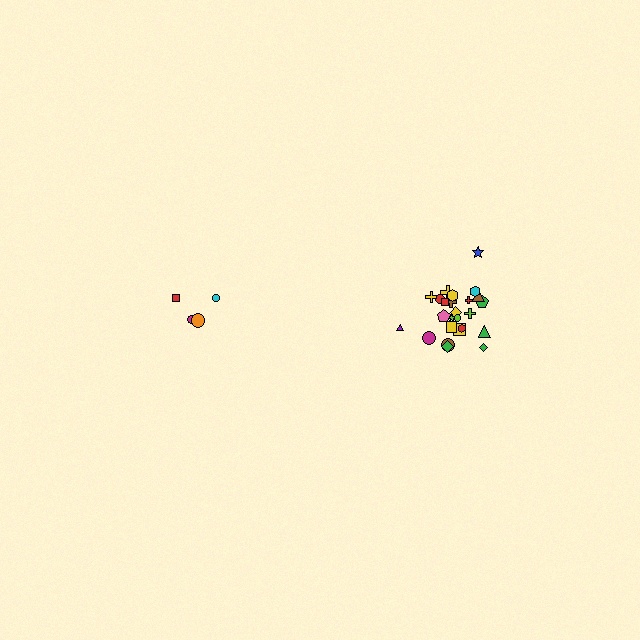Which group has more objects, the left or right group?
The right group.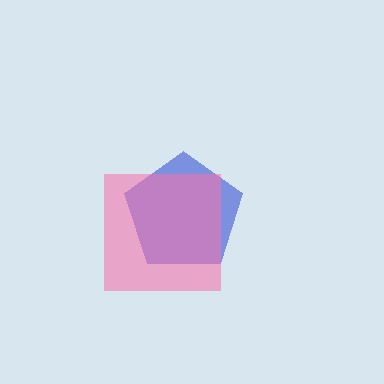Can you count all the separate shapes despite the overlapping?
Yes, there are 2 separate shapes.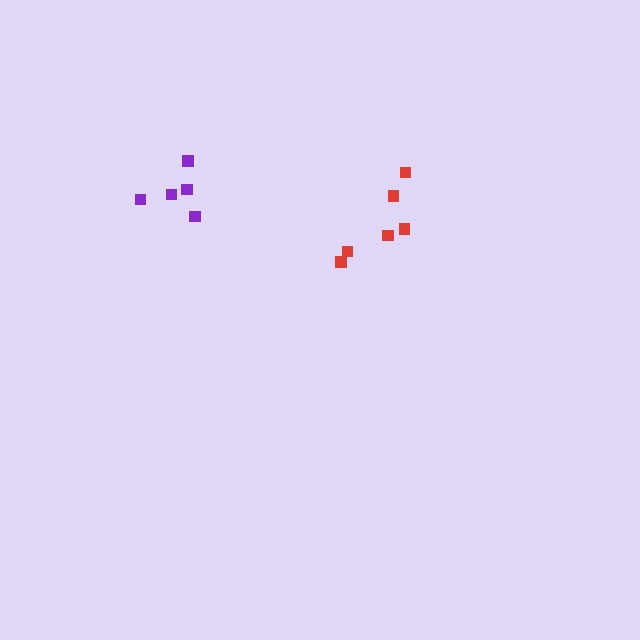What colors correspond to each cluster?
The clusters are colored: purple, red.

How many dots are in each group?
Group 1: 5 dots, Group 2: 6 dots (11 total).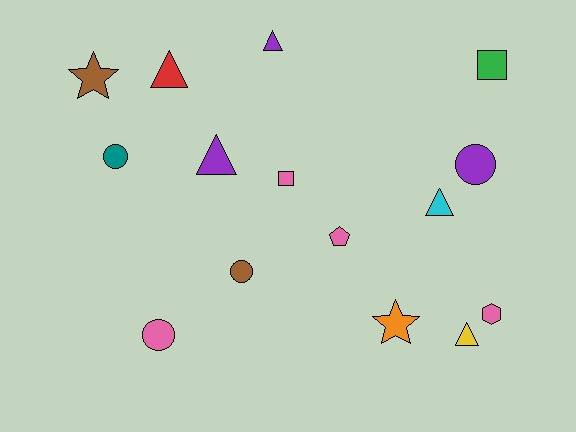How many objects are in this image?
There are 15 objects.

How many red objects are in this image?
There is 1 red object.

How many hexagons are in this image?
There is 1 hexagon.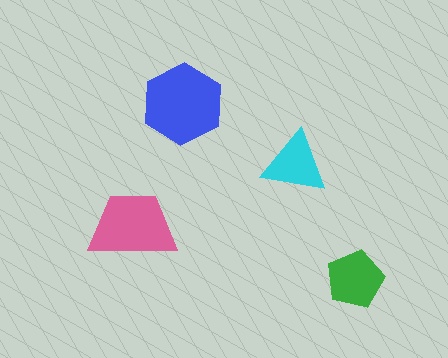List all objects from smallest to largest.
The cyan triangle, the green pentagon, the pink trapezoid, the blue hexagon.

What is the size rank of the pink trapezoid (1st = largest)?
2nd.